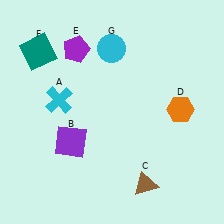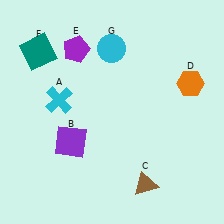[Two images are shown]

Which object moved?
The orange hexagon (D) moved up.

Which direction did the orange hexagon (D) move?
The orange hexagon (D) moved up.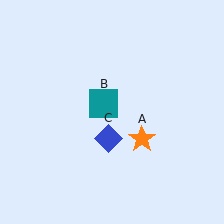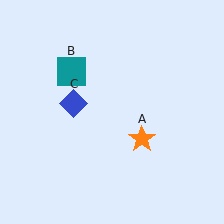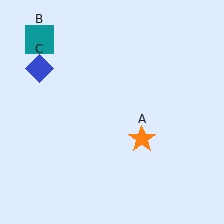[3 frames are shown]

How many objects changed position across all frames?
2 objects changed position: teal square (object B), blue diamond (object C).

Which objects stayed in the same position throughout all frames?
Orange star (object A) remained stationary.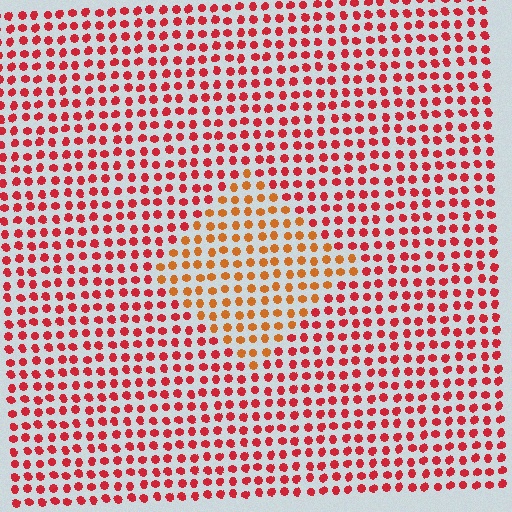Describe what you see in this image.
The image is filled with small red elements in a uniform arrangement. A diamond-shaped region is visible where the elements are tinted to a slightly different hue, forming a subtle color boundary.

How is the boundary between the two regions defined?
The boundary is defined purely by a slight shift in hue (about 33 degrees). Spacing, size, and orientation are identical on both sides.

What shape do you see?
I see a diamond.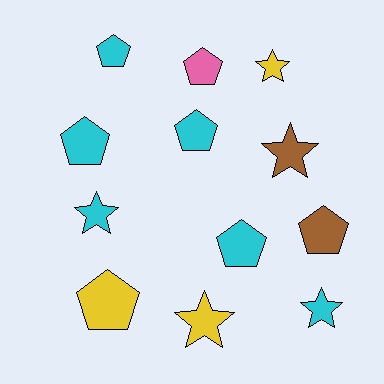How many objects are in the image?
There are 12 objects.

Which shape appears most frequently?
Pentagon, with 7 objects.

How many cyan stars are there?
There are 2 cyan stars.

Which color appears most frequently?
Cyan, with 6 objects.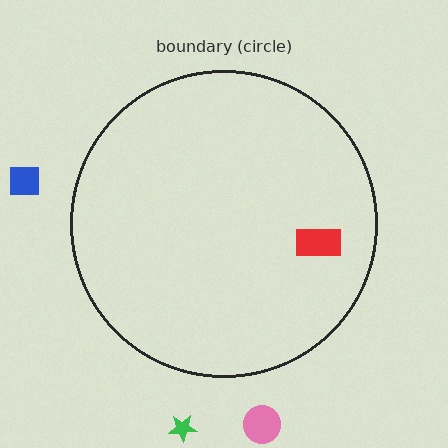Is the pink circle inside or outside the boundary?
Outside.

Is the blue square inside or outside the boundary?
Outside.